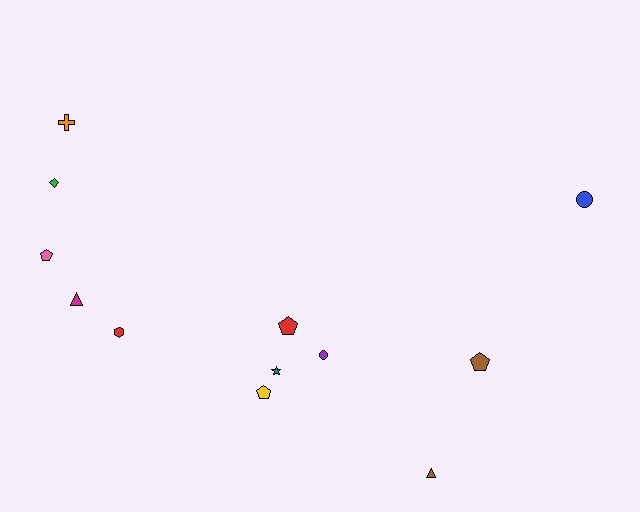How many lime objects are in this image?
There are no lime objects.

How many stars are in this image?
There is 1 star.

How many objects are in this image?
There are 12 objects.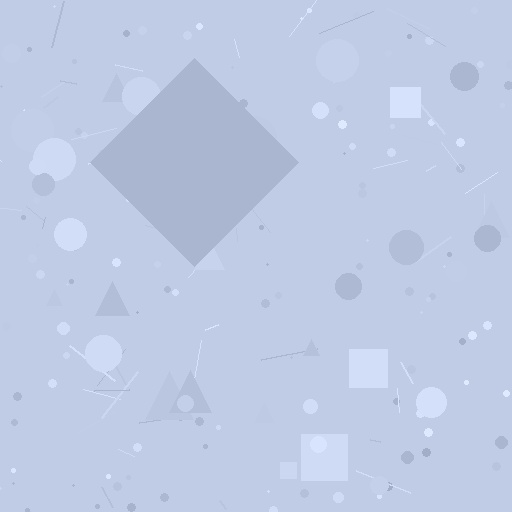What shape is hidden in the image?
A diamond is hidden in the image.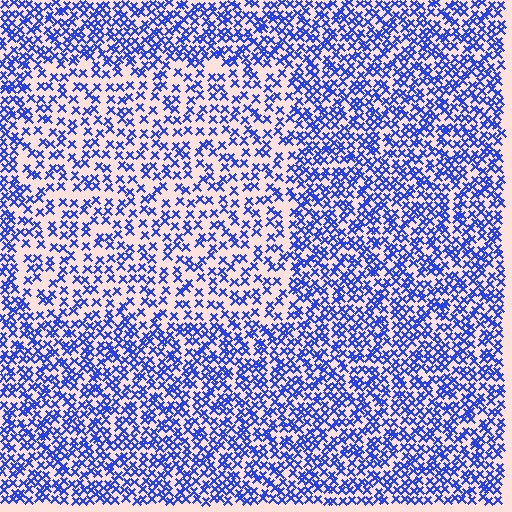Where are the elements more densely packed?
The elements are more densely packed outside the rectangle boundary.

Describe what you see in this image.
The image contains small blue elements arranged at two different densities. A rectangle-shaped region is visible where the elements are less densely packed than the surrounding area.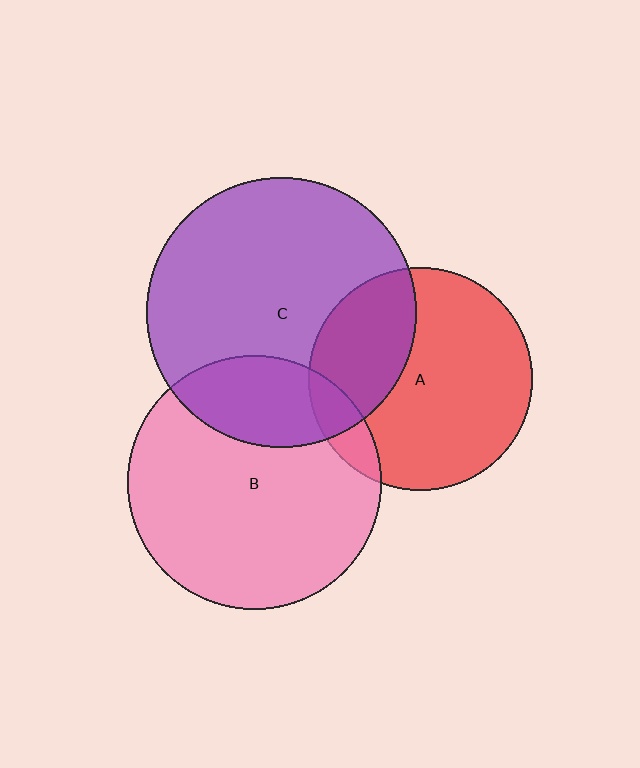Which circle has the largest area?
Circle C (purple).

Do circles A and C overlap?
Yes.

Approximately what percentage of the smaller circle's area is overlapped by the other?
Approximately 30%.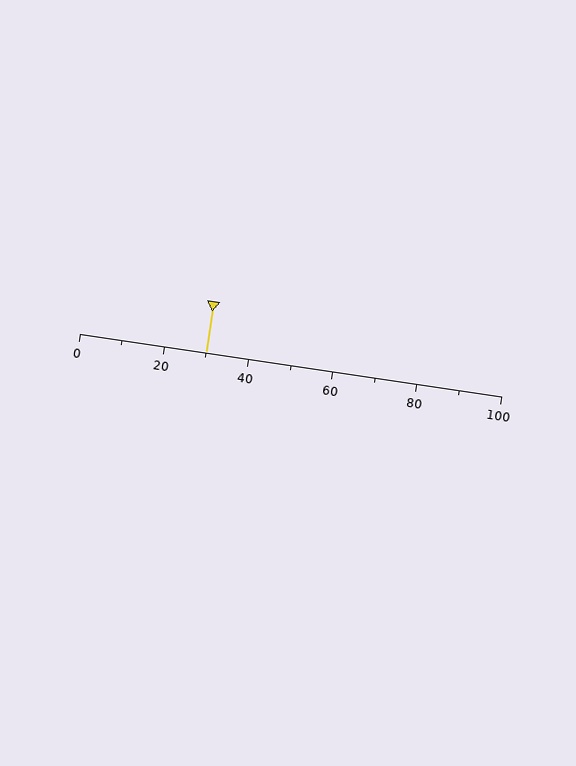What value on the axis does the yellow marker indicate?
The marker indicates approximately 30.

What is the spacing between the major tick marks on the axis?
The major ticks are spaced 20 apart.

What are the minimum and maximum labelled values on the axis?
The axis runs from 0 to 100.